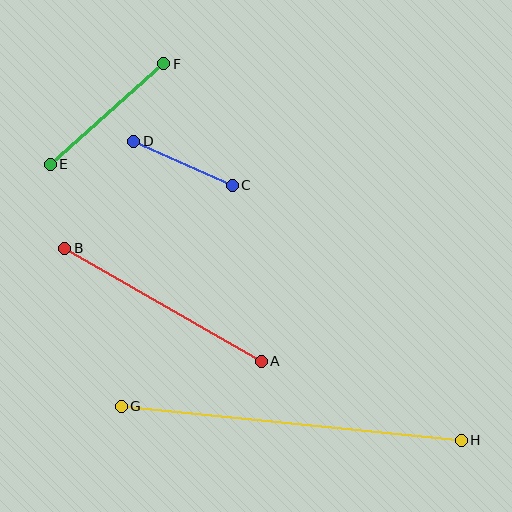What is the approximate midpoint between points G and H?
The midpoint is at approximately (291, 423) pixels.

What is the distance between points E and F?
The distance is approximately 152 pixels.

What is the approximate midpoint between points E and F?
The midpoint is at approximately (107, 114) pixels.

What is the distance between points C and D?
The distance is approximately 108 pixels.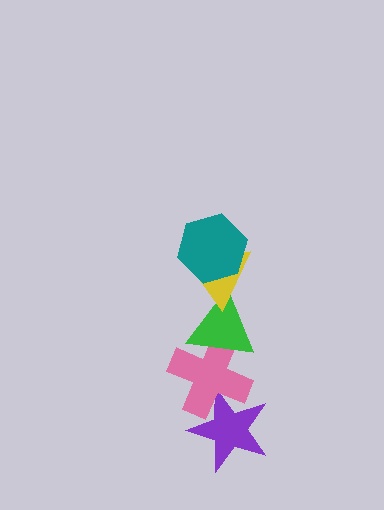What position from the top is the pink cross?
The pink cross is 4th from the top.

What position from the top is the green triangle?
The green triangle is 3rd from the top.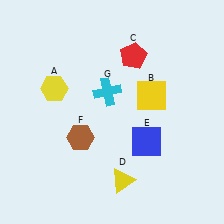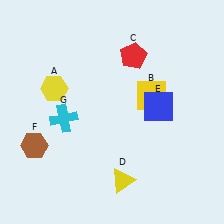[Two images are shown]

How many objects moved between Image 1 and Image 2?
3 objects moved between the two images.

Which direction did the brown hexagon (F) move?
The brown hexagon (F) moved left.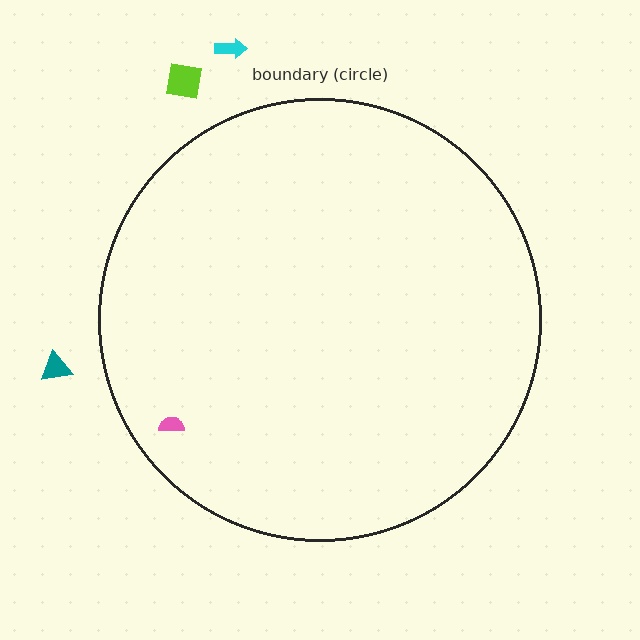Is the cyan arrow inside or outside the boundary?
Outside.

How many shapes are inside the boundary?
1 inside, 3 outside.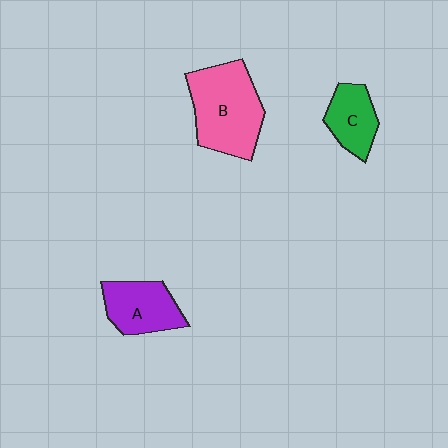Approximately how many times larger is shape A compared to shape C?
Approximately 1.2 times.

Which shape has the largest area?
Shape B (pink).